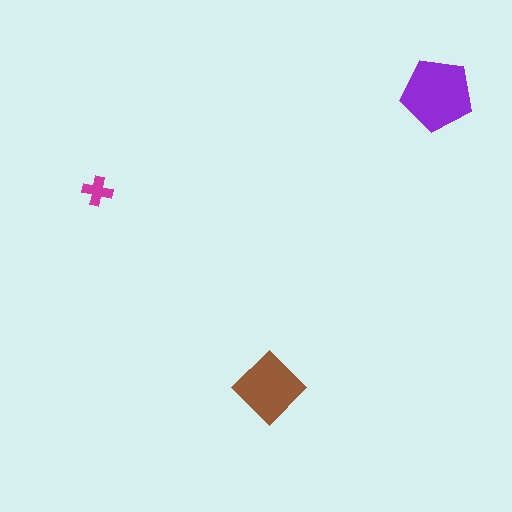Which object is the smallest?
The magenta cross.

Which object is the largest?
The purple pentagon.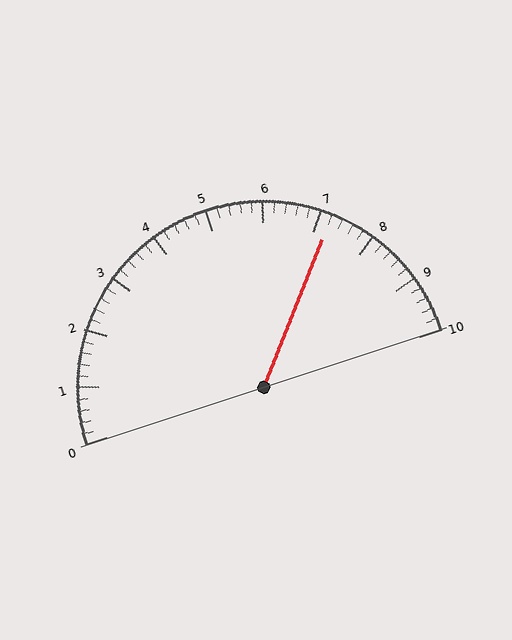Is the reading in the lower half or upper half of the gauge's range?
The reading is in the upper half of the range (0 to 10).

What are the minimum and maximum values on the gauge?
The gauge ranges from 0 to 10.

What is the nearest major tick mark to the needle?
The nearest major tick mark is 7.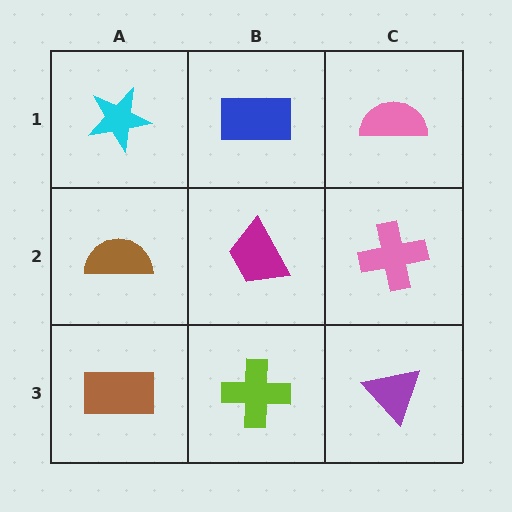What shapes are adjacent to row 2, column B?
A blue rectangle (row 1, column B), a lime cross (row 3, column B), a brown semicircle (row 2, column A), a pink cross (row 2, column C).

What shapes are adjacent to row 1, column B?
A magenta trapezoid (row 2, column B), a cyan star (row 1, column A), a pink semicircle (row 1, column C).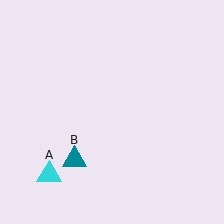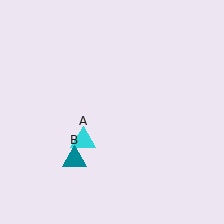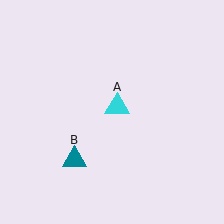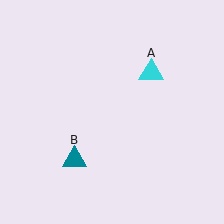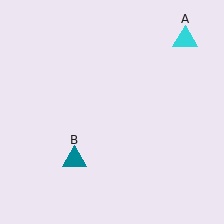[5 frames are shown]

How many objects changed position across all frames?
1 object changed position: cyan triangle (object A).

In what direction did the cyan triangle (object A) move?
The cyan triangle (object A) moved up and to the right.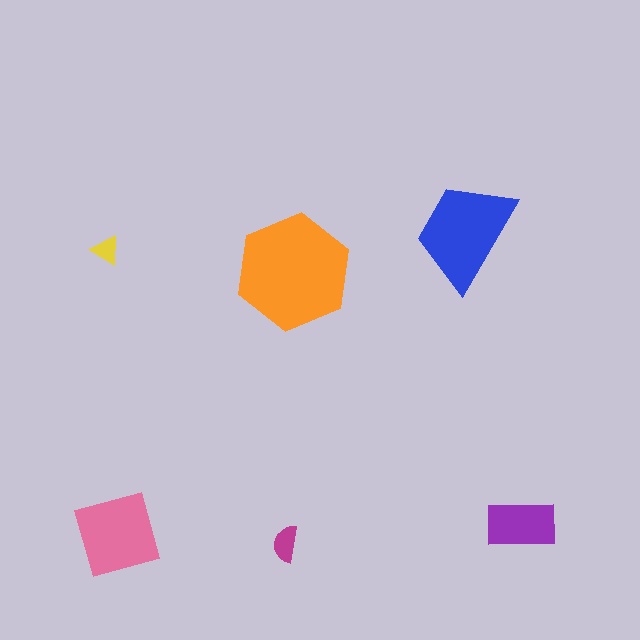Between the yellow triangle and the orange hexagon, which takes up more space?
The orange hexagon.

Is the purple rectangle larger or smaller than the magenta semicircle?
Larger.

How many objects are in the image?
There are 6 objects in the image.